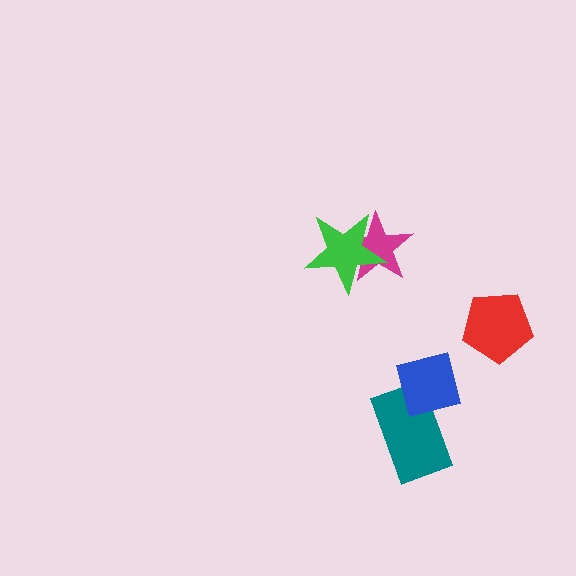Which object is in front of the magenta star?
The green star is in front of the magenta star.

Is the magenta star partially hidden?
Yes, it is partially covered by another shape.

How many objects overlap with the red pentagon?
0 objects overlap with the red pentagon.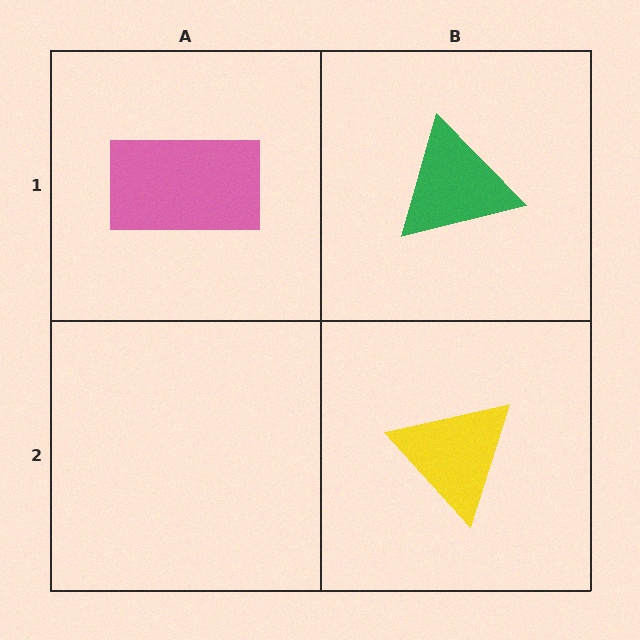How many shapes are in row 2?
1 shape.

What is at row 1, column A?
A pink rectangle.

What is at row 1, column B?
A green triangle.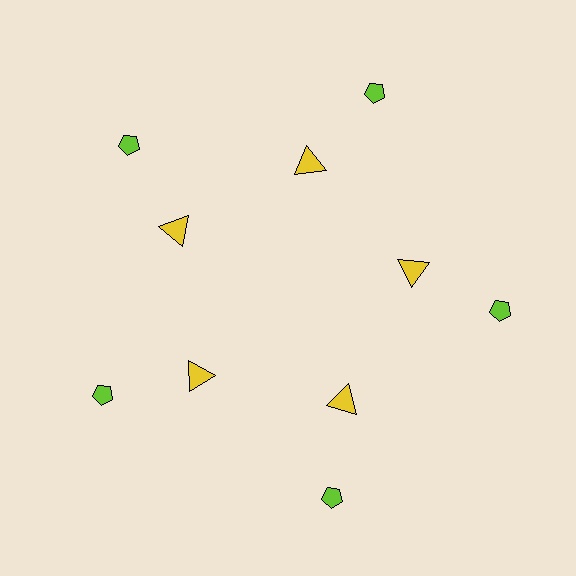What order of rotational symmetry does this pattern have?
This pattern has 5-fold rotational symmetry.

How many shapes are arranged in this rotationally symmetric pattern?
There are 10 shapes, arranged in 5 groups of 2.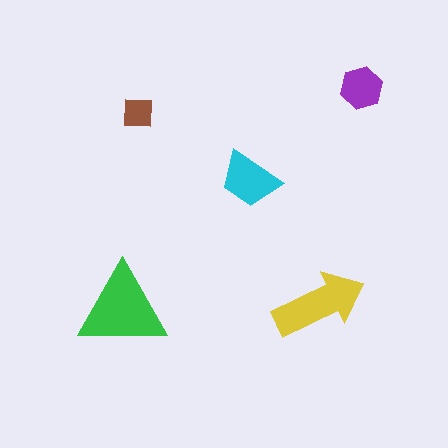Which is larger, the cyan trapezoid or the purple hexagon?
The cyan trapezoid.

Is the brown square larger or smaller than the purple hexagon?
Smaller.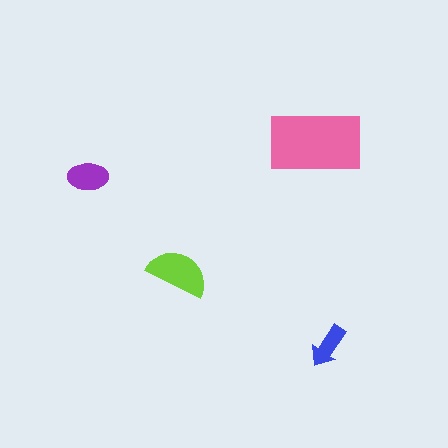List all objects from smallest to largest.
The blue arrow, the purple ellipse, the lime semicircle, the pink rectangle.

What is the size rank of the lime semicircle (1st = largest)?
2nd.